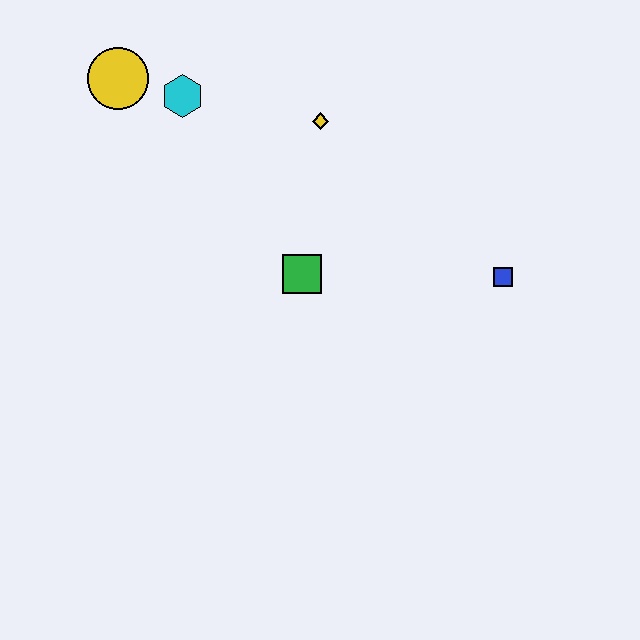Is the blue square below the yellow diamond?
Yes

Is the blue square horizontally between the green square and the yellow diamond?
No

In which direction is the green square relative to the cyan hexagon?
The green square is below the cyan hexagon.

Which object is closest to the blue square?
The green square is closest to the blue square.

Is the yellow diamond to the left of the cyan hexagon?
No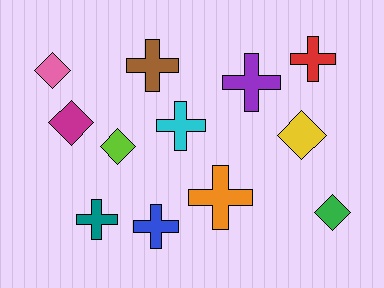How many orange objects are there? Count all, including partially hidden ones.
There is 1 orange object.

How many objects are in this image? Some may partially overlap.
There are 12 objects.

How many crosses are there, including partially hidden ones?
There are 7 crosses.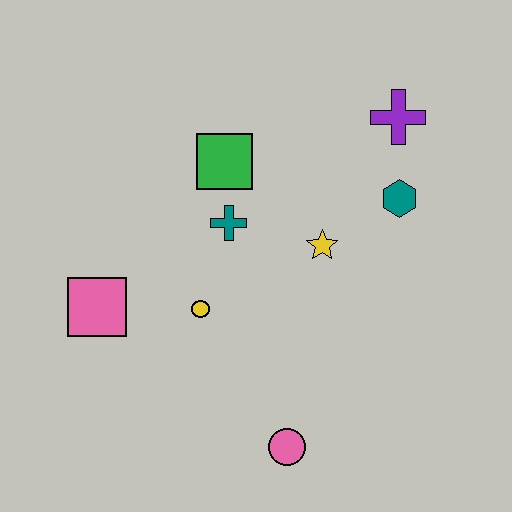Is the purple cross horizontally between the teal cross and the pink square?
No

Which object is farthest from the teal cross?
The pink circle is farthest from the teal cross.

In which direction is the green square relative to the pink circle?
The green square is above the pink circle.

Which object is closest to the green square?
The teal cross is closest to the green square.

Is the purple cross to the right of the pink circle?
Yes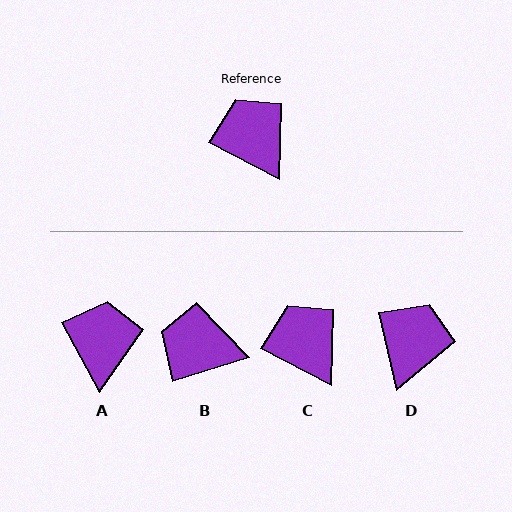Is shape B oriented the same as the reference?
No, it is off by about 45 degrees.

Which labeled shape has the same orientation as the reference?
C.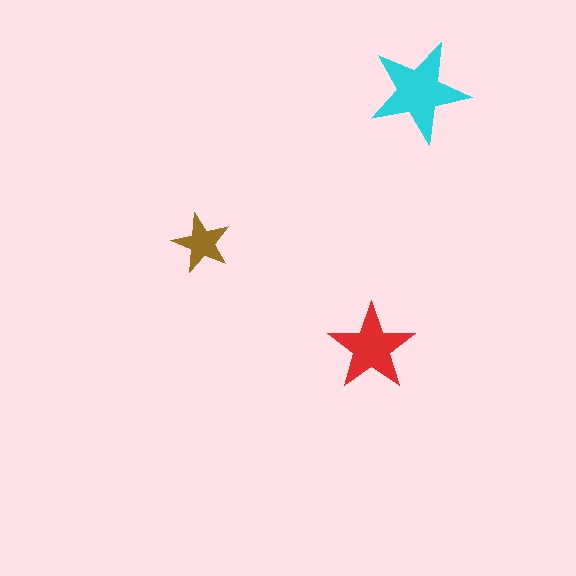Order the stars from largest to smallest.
the cyan one, the red one, the brown one.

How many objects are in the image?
There are 3 objects in the image.